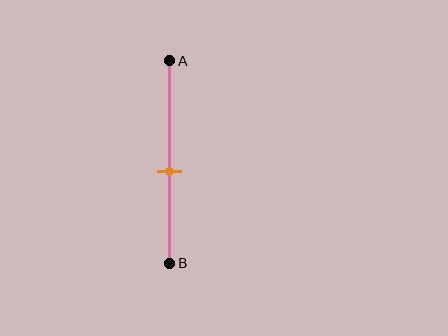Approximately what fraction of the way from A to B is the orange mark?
The orange mark is approximately 55% of the way from A to B.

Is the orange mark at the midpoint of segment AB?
No, the mark is at about 55% from A, not at the 50% midpoint.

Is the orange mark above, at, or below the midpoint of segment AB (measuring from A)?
The orange mark is below the midpoint of segment AB.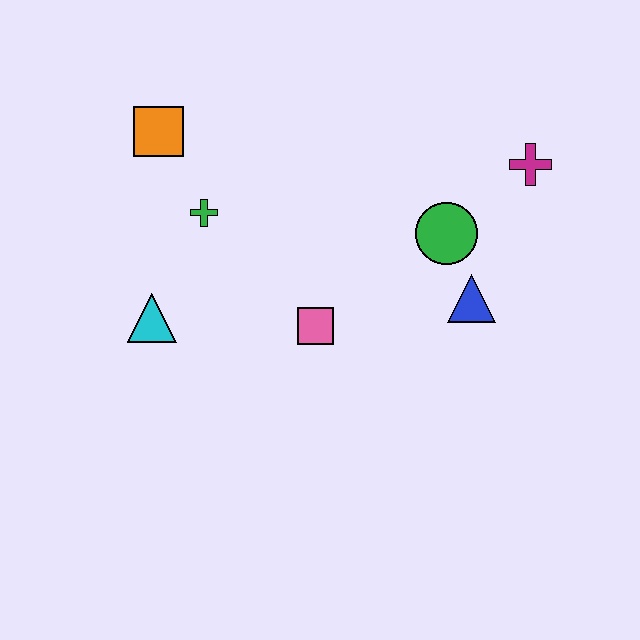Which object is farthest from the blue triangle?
The orange square is farthest from the blue triangle.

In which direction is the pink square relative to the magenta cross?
The pink square is to the left of the magenta cross.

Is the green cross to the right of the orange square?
Yes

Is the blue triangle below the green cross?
Yes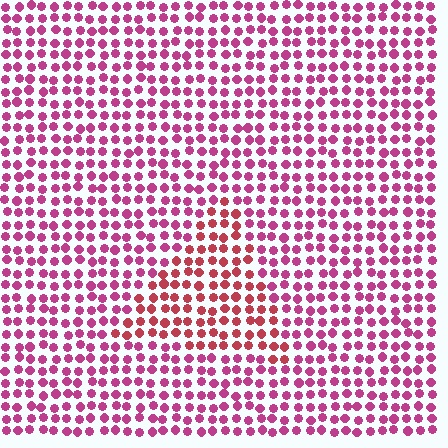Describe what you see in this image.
The image is filled with small magenta elements in a uniform arrangement. A triangle-shaped region is visible where the elements are tinted to a slightly different hue, forming a subtle color boundary.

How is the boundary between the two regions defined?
The boundary is defined purely by a slight shift in hue (about 29 degrees). Spacing, size, and orientation are identical on both sides.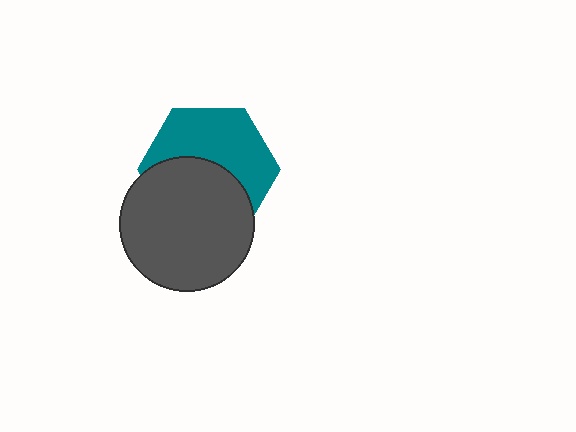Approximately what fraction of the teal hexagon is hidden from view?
Roughly 48% of the teal hexagon is hidden behind the dark gray circle.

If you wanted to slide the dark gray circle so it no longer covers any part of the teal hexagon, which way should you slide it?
Slide it down — that is the most direct way to separate the two shapes.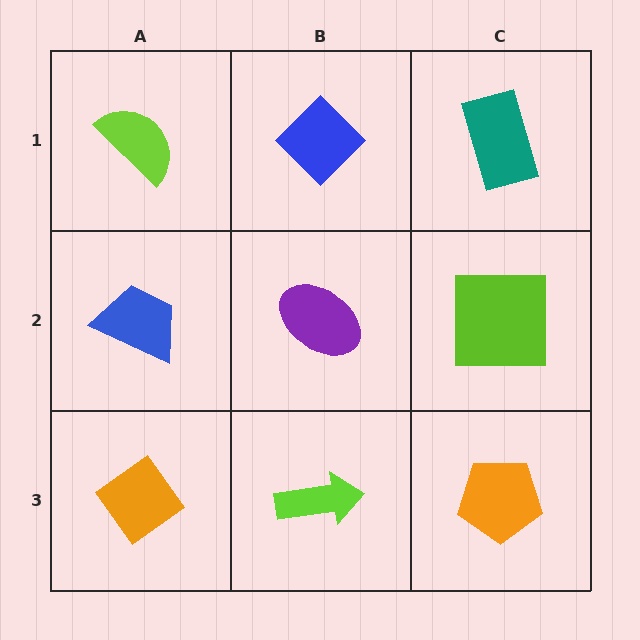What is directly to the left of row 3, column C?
A lime arrow.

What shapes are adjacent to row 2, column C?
A teal rectangle (row 1, column C), an orange pentagon (row 3, column C), a purple ellipse (row 2, column B).